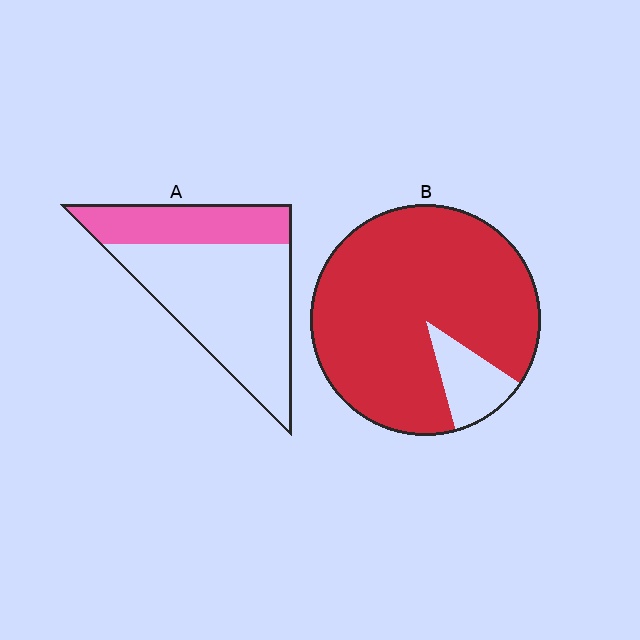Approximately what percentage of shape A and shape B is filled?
A is approximately 30% and B is approximately 90%.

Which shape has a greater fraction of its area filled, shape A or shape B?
Shape B.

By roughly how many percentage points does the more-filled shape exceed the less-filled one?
By roughly 55 percentage points (B over A).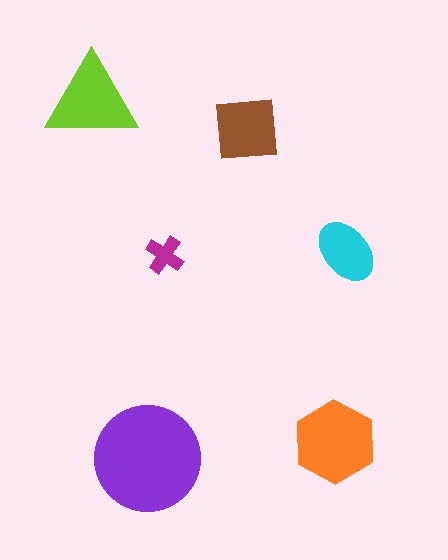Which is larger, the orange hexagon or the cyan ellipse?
The orange hexagon.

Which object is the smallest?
The magenta cross.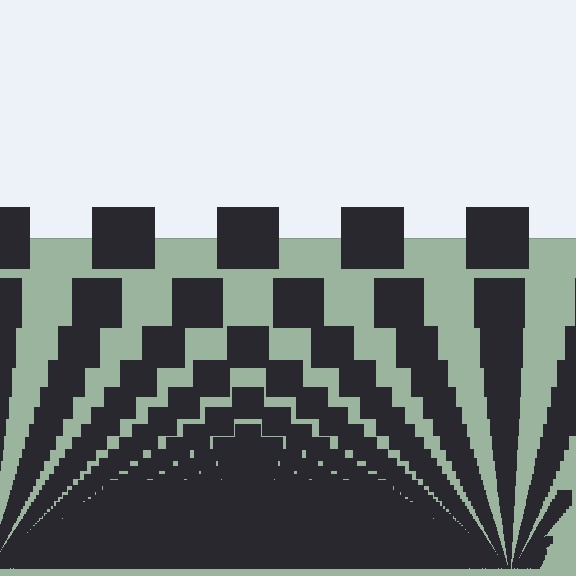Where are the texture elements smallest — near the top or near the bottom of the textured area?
Near the bottom.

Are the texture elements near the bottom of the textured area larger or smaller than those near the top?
Smaller. The gradient is inverted — elements near the bottom are smaller and denser.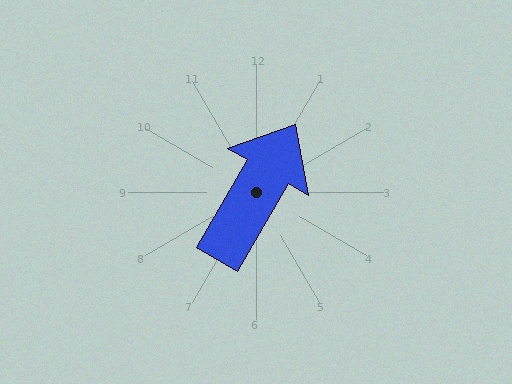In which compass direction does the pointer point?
Northeast.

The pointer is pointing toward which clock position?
Roughly 1 o'clock.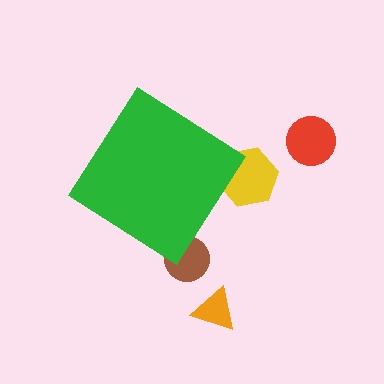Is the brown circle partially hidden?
Yes, the brown circle is partially hidden behind the green diamond.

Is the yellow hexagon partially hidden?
Yes, the yellow hexagon is partially hidden behind the green diamond.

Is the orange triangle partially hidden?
No, the orange triangle is fully visible.